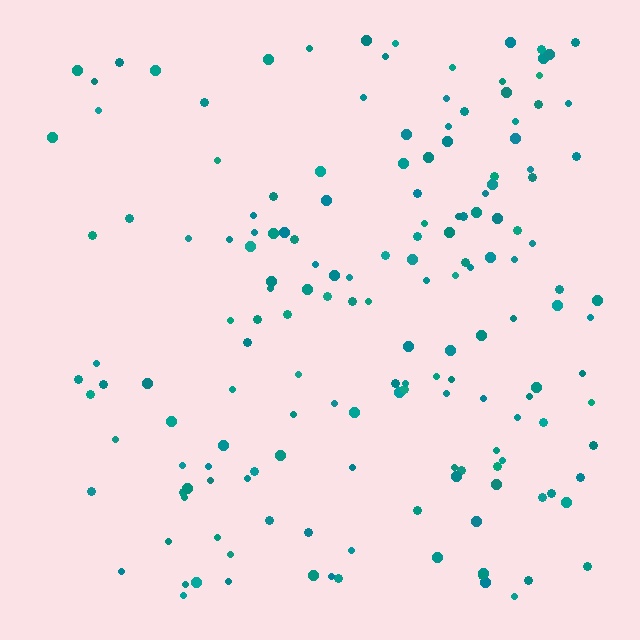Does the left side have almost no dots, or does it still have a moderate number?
Still a moderate number, just noticeably fewer than the right.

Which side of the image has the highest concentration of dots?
The right.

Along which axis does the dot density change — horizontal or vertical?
Horizontal.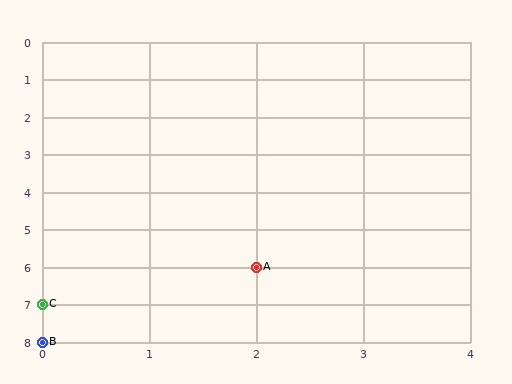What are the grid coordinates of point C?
Point C is at grid coordinates (0, 7).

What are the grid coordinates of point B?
Point B is at grid coordinates (0, 8).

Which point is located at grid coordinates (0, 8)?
Point B is at (0, 8).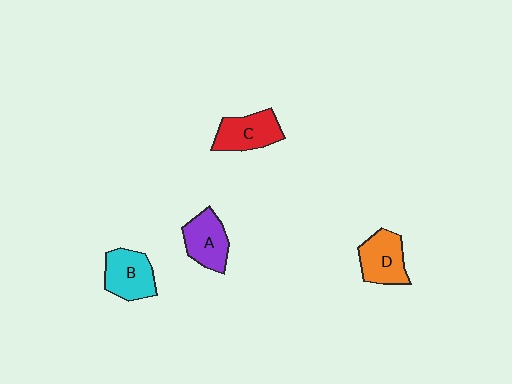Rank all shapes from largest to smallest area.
From largest to smallest: B (cyan), C (red), D (orange), A (purple).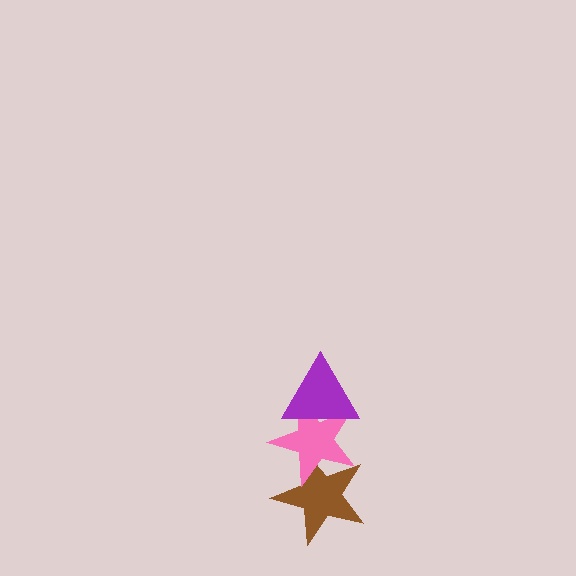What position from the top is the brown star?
The brown star is 3rd from the top.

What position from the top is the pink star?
The pink star is 2nd from the top.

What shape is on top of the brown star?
The pink star is on top of the brown star.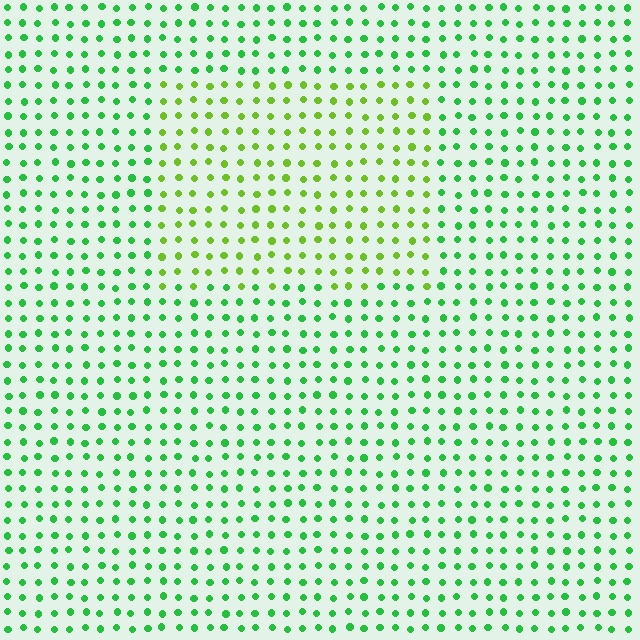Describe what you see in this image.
The image is filled with small green elements in a uniform arrangement. A rectangle-shaped region is visible where the elements are tinted to a slightly different hue, forming a subtle color boundary.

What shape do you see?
I see a rectangle.